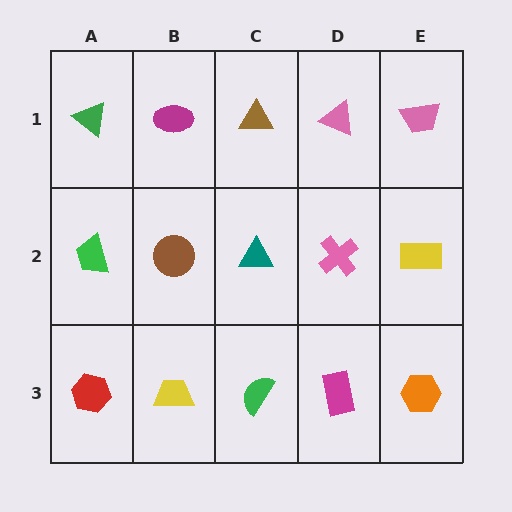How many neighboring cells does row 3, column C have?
3.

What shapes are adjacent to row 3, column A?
A green trapezoid (row 2, column A), a yellow trapezoid (row 3, column B).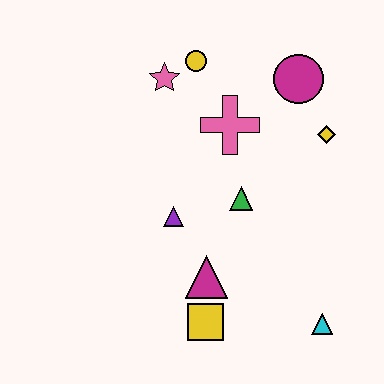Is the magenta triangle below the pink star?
Yes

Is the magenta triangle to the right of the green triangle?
No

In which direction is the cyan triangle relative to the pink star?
The cyan triangle is below the pink star.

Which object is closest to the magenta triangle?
The yellow square is closest to the magenta triangle.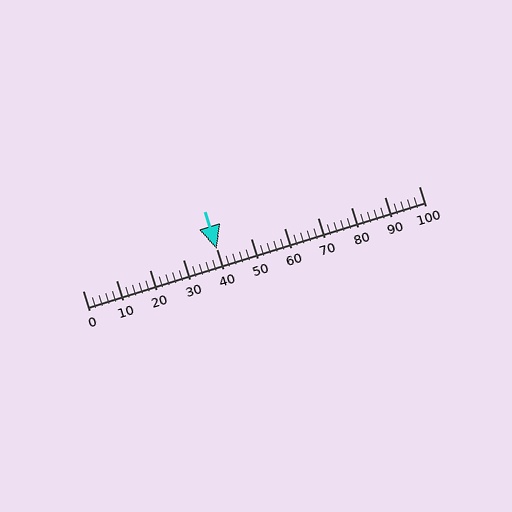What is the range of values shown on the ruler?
The ruler shows values from 0 to 100.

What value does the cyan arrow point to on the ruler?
The cyan arrow points to approximately 40.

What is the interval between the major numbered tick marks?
The major tick marks are spaced 10 units apart.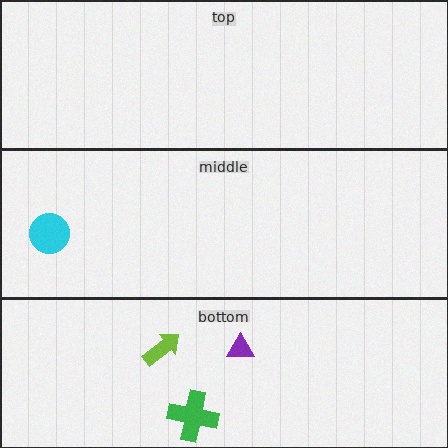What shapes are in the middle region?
The cyan circle.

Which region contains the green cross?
The bottom region.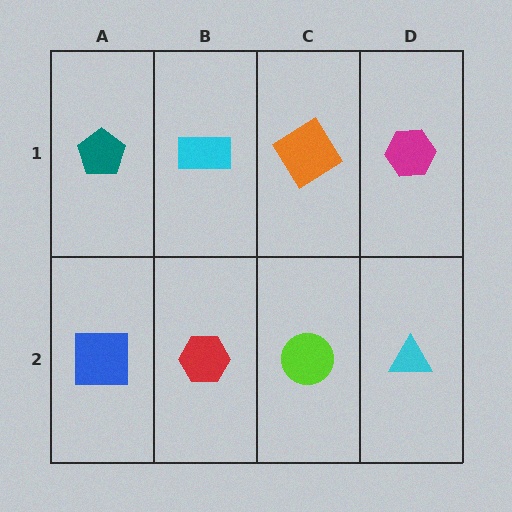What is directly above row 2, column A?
A teal pentagon.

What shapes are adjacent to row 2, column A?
A teal pentagon (row 1, column A), a red hexagon (row 2, column B).